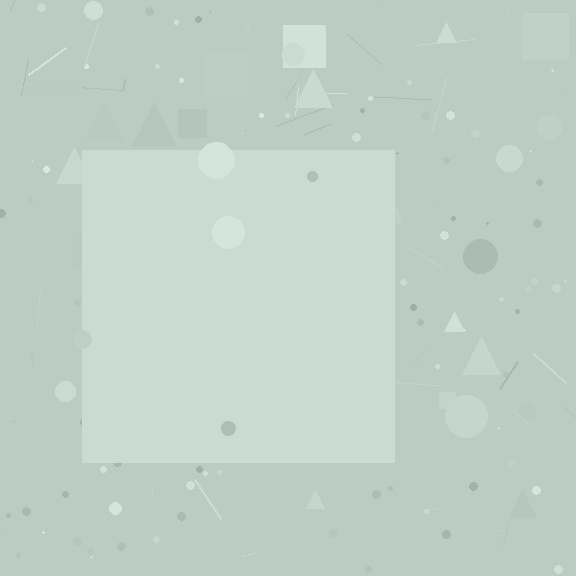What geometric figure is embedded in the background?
A square is embedded in the background.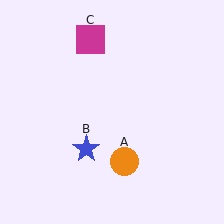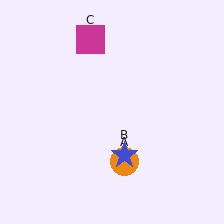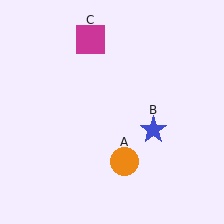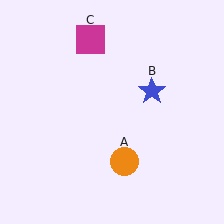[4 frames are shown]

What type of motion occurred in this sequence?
The blue star (object B) rotated counterclockwise around the center of the scene.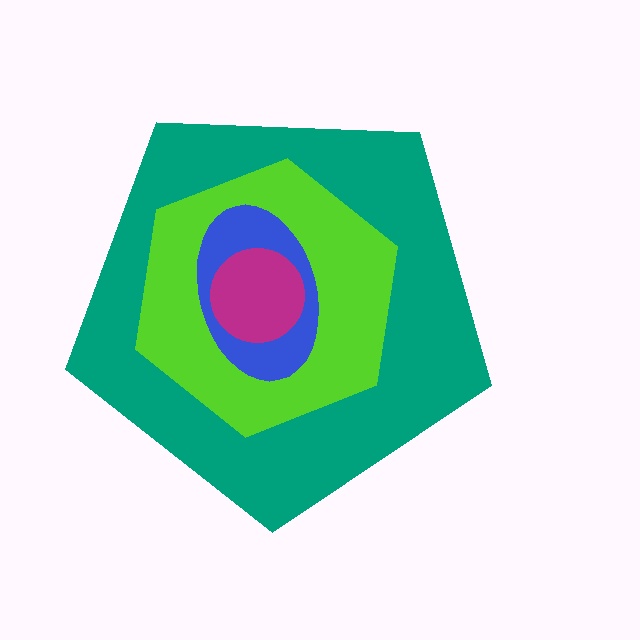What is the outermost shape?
The teal pentagon.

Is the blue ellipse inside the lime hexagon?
Yes.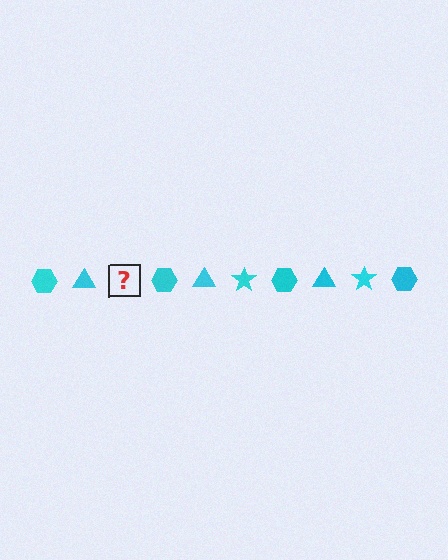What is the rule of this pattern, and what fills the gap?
The rule is that the pattern cycles through hexagon, triangle, star shapes in cyan. The gap should be filled with a cyan star.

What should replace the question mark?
The question mark should be replaced with a cyan star.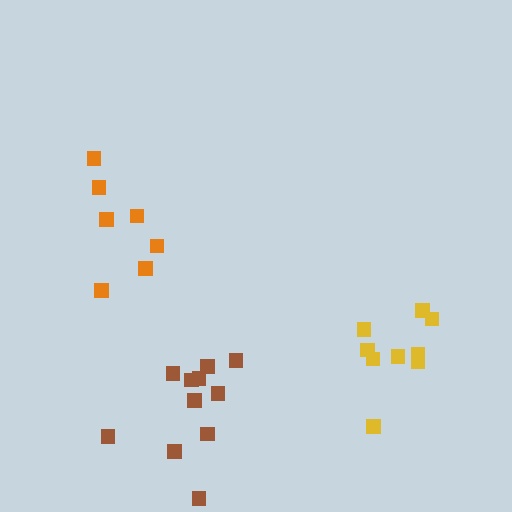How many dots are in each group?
Group 1: 9 dots, Group 2: 7 dots, Group 3: 11 dots (27 total).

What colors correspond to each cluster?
The clusters are colored: yellow, orange, brown.